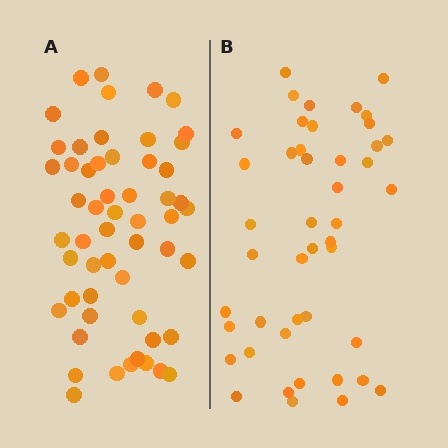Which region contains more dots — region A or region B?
Region A (the left region) has more dots.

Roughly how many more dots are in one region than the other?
Region A has roughly 10 or so more dots than region B.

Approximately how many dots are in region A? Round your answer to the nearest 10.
About 60 dots. (The exact count is 55, which rounds to 60.)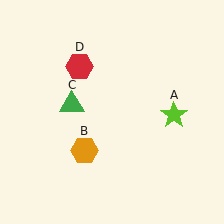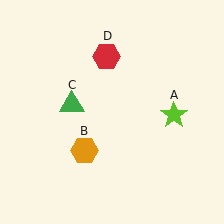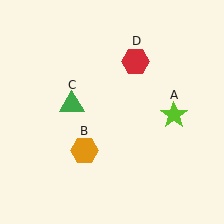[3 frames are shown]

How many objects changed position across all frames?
1 object changed position: red hexagon (object D).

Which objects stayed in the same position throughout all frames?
Lime star (object A) and orange hexagon (object B) and green triangle (object C) remained stationary.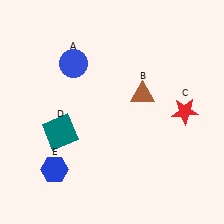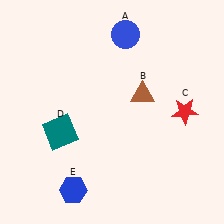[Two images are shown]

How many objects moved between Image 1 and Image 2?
2 objects moved between the two images.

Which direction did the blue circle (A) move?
The blue circle (A) moved right.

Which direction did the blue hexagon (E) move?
The blue hexagon (E) moved down.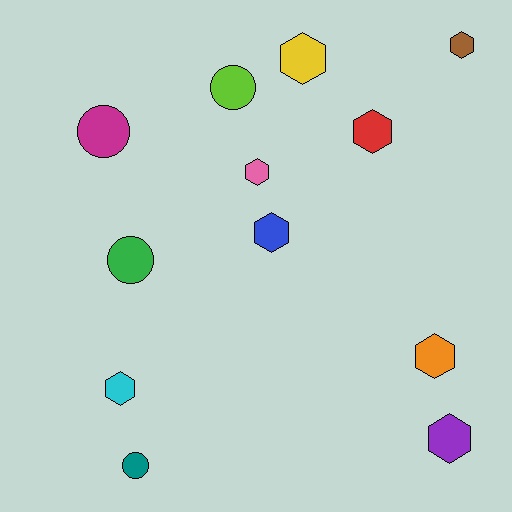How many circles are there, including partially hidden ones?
There are 4 circles.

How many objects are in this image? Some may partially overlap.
There are 12 objects.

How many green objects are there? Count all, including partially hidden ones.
There is 1 green object.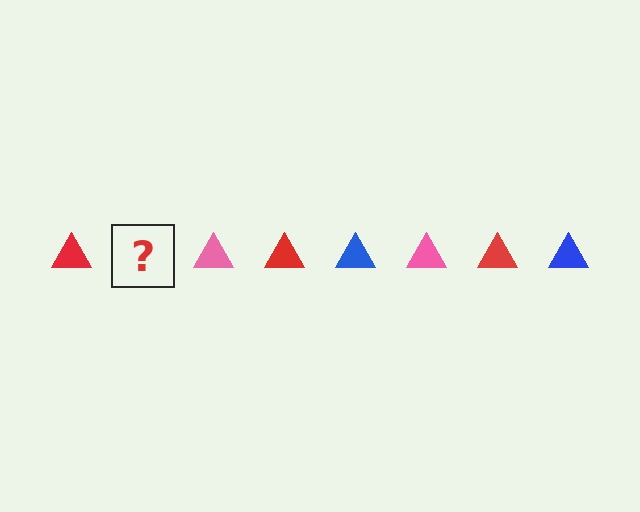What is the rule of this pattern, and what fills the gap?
The rule is that the pattern cycles through red, blue, pink triangles. The gap should be filled with a blue triangle.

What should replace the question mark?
The question mark should be replaced with a blue triangle.